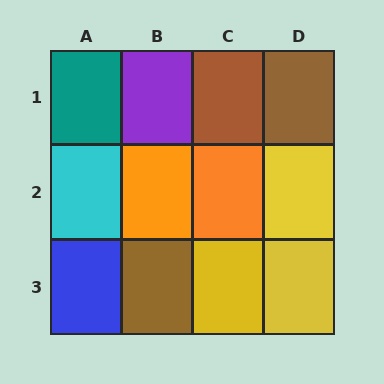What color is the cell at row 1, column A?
Teal.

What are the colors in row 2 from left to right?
Cyan, orange, orange, yellow.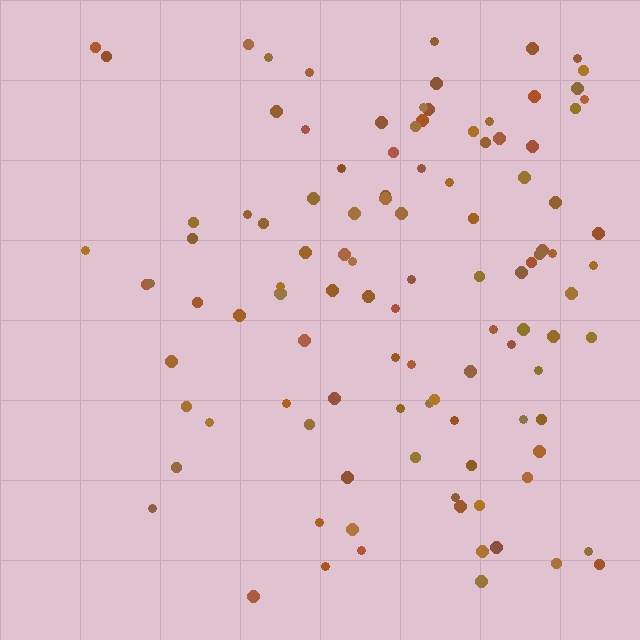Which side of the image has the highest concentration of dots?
The right.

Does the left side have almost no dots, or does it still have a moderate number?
Still a moderate number, just noticeably fewer than the right.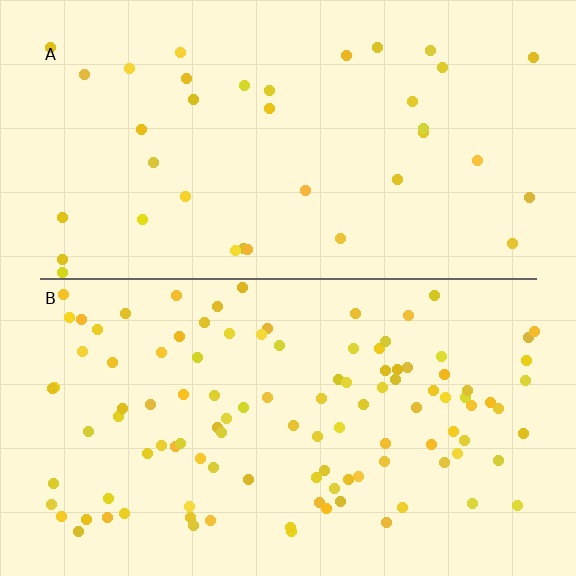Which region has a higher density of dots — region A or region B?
B (the bottom).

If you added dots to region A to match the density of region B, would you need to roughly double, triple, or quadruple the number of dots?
Approximately triple.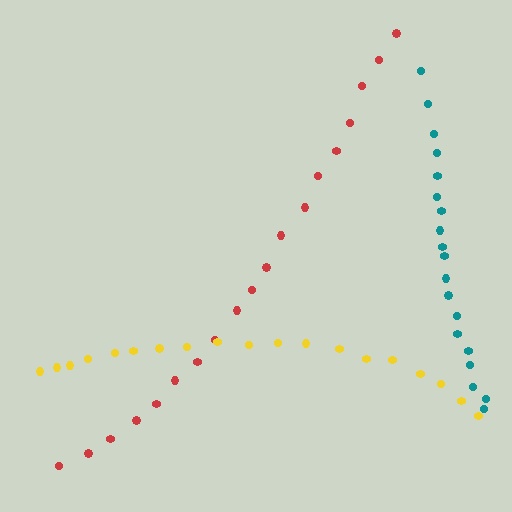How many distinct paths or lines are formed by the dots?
There are 3 distinct paths.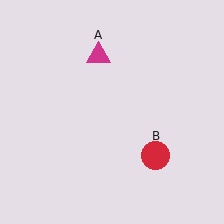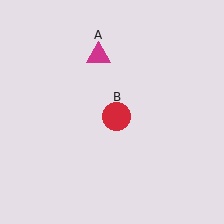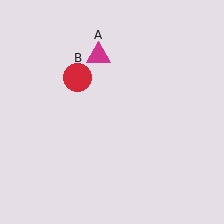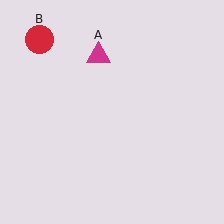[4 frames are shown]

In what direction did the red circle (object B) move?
The red circle (object B) moved up and to the left.